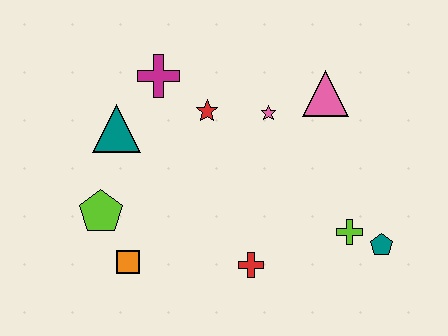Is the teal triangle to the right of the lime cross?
No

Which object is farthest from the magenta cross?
The teal pentagon is farthest from the magenta cross.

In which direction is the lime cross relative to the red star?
The lime cross is to the right of the red star.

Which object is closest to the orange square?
The lime pentagon is closest to the orange square.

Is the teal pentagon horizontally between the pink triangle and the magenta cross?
No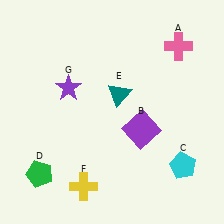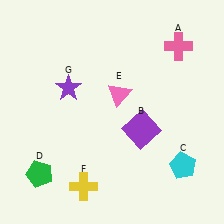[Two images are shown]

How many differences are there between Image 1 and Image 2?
There is 1 difference between the two images.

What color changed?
The triangle (E) changed from teal in Image 1 to pink in Image 2.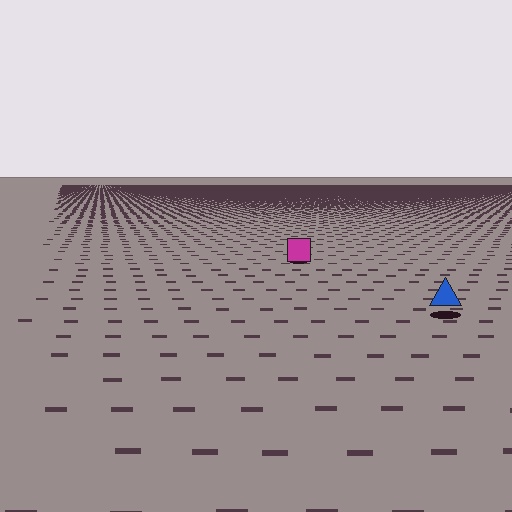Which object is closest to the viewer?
The blue triangle is closest. The texture marks near it are larger and more spread out.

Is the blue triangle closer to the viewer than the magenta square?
Yes. The blue triangle is closer — you can tell from the texture gradient: the ground texture is coarser near it.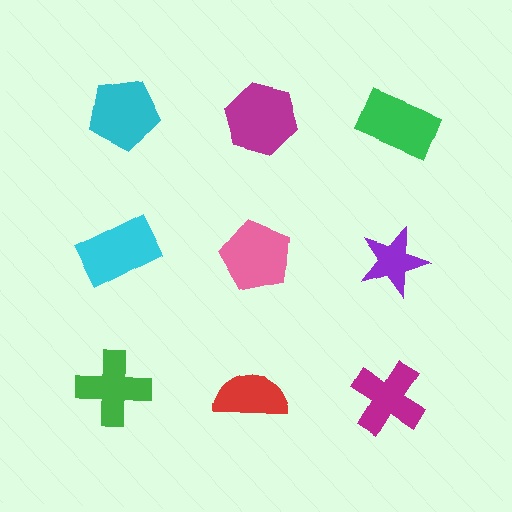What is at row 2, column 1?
A cyan rectangle.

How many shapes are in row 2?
3 shapes.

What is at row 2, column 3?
A purple star.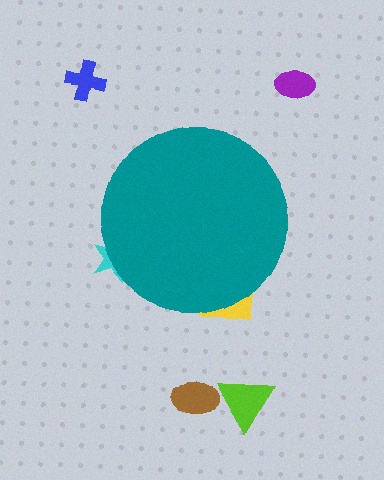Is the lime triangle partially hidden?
No, the lime triangle is fully visible.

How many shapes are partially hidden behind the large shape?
2 shapes are partially hidden.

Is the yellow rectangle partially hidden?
Yes, the yellow rectangle is partially hidden behind the teal circle.